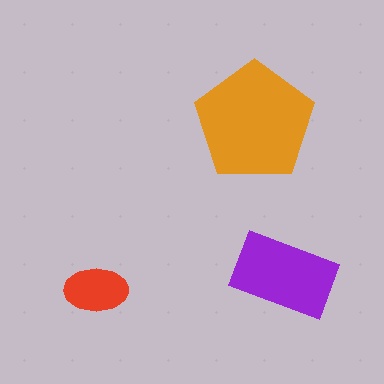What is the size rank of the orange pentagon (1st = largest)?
1st.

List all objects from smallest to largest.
The red ellipse, the purple rectangle, the orange pentagon.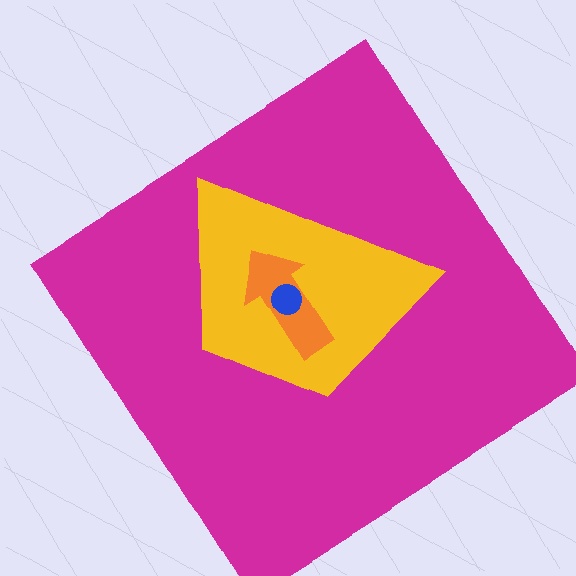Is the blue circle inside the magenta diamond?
Yes.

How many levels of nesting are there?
4.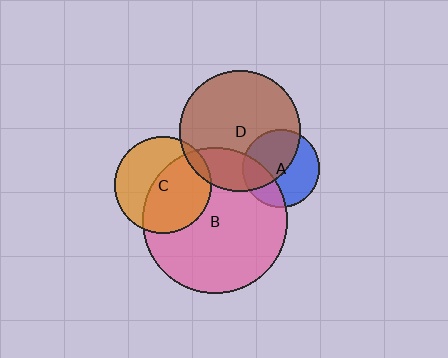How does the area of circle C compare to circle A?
Approximately 1.5 times.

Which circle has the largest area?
Circle B (pink).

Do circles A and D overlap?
Yes.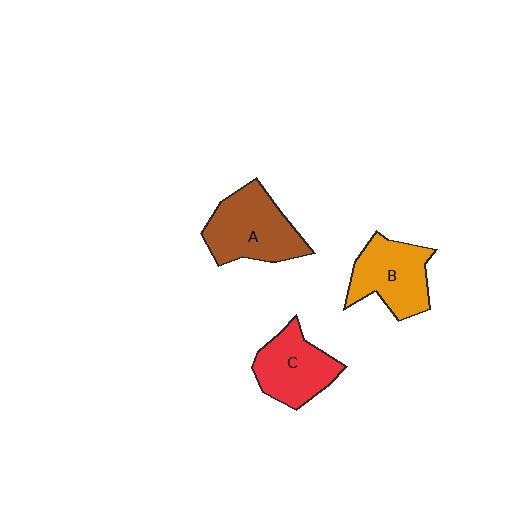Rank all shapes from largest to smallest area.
From largest to smallest: A (brown), B (orange), C (red).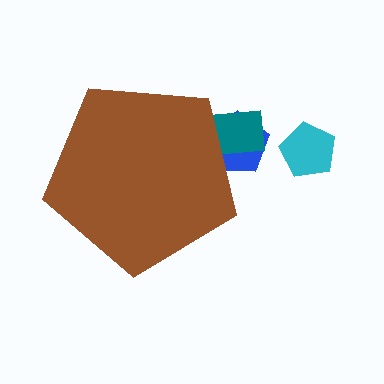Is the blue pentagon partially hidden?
Yes, the blue pentagon is partially hidden behind the brown pentagon.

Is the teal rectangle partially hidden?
Yes, the teal rectangle is partially hidden behind the brown pentagon.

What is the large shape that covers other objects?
A brown pentagon.